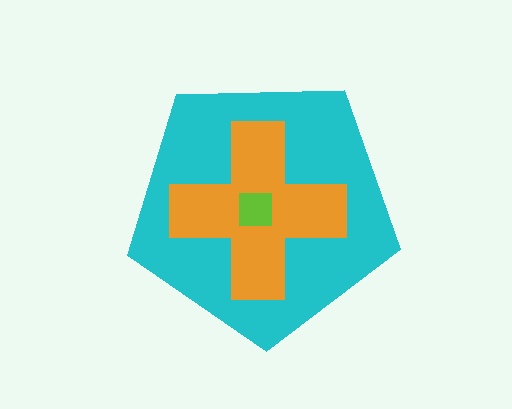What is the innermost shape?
The lime square.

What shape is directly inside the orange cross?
The lime square.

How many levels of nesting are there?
3.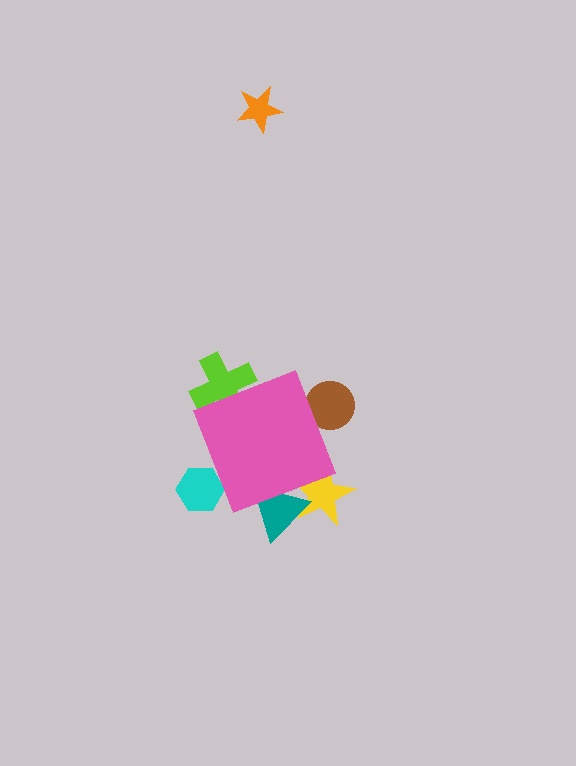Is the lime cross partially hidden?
Yes, the lime cross is partially hidden behind the pink diamond.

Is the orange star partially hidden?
No, the orange star is fully visible.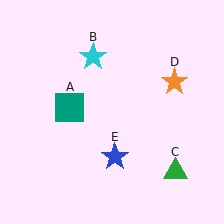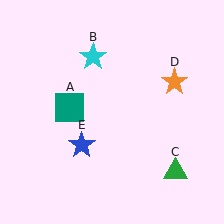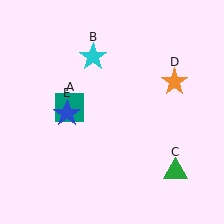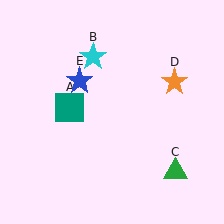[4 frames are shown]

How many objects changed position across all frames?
1 object changed position: blue star (object E).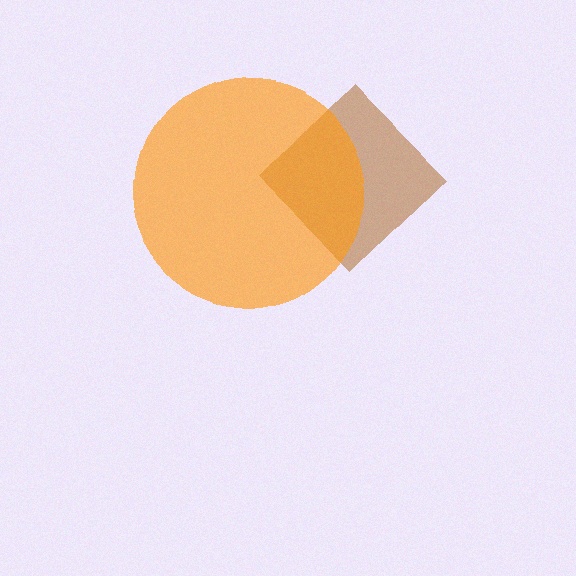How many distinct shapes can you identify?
There are 2 distinct shapes: a brown diamond, an orange circle.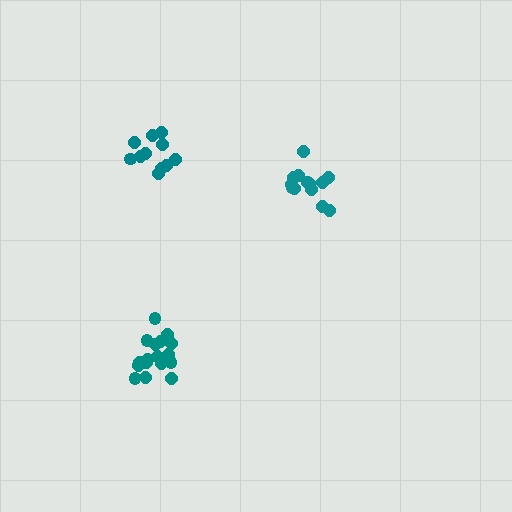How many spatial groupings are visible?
There are 3 spatial groupings.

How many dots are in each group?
Group 1: 13 dots, Group 2: 12 dots, Group 3: 18 dots (43 total).